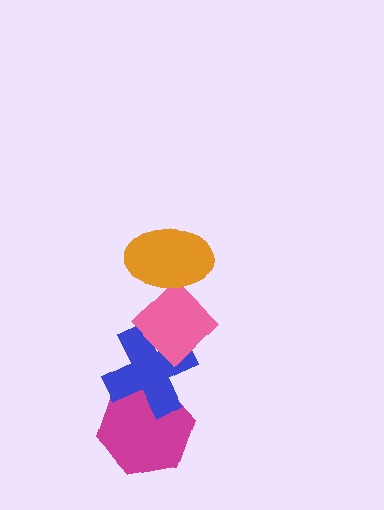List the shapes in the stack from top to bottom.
From top to bottom: the orange ellipse, the pink diamond, the blue cross, the magenta hexagon.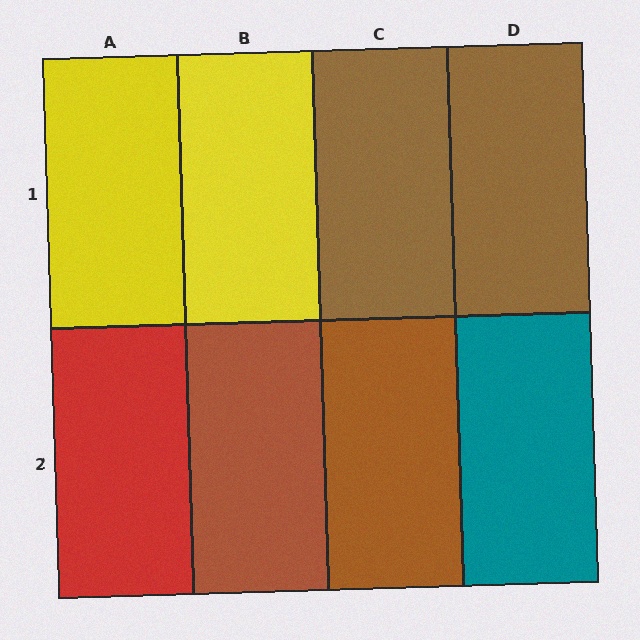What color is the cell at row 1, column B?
Yellow.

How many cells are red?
1 cell is red.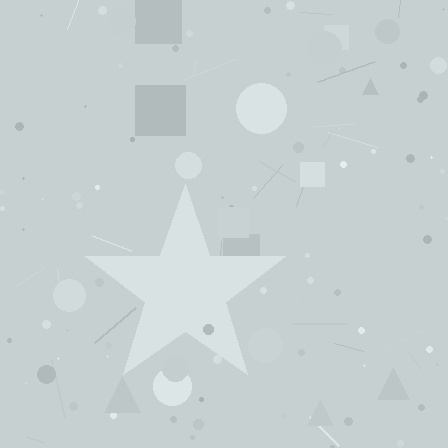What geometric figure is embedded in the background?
A star is embedded in the background.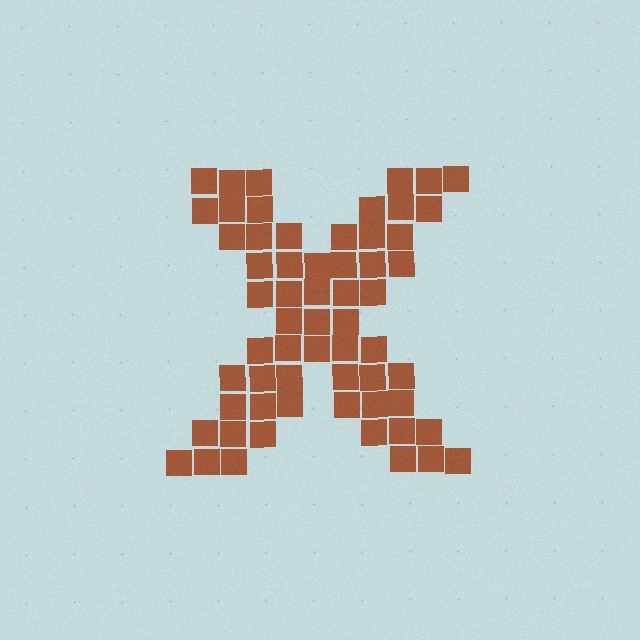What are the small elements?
The small elements are squares.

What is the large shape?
The large shape is the letter X.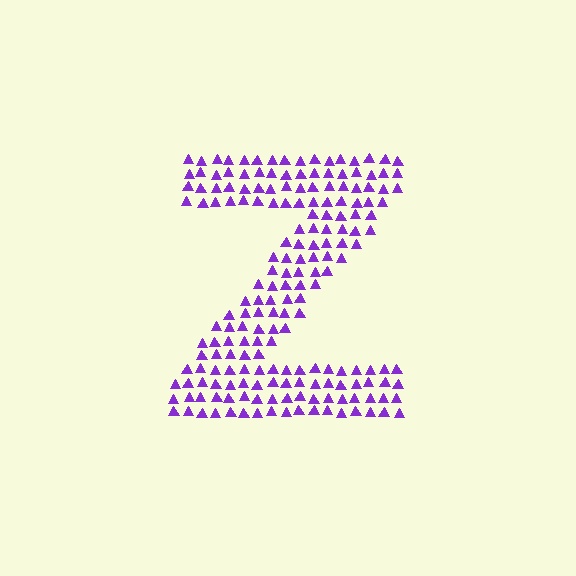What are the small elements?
The small elements are triangles.